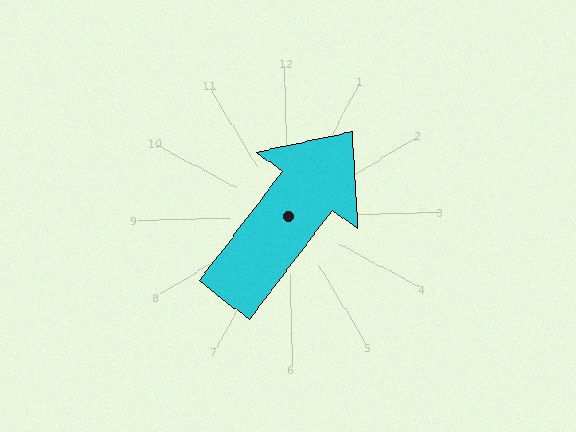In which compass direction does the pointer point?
Northeast.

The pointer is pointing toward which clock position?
Roughly 1 o'clock.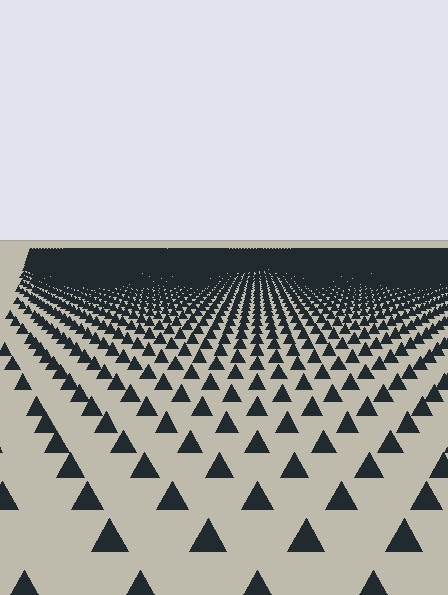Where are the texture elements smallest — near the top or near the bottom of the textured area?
Near the top.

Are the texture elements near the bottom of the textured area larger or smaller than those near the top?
Larger. Near the bottom, elements are closer to the viewer and appear at a bigger on-screen size.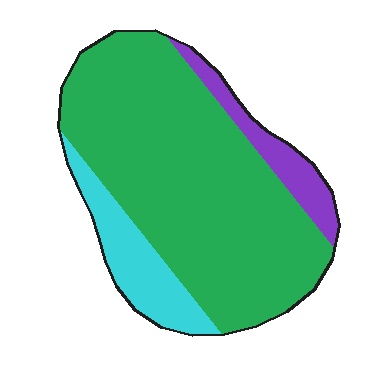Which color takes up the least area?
Purple, at roughly 10%.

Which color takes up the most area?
Green, at roughly 75%.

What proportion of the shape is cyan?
Cyan covers around 15% of the shape.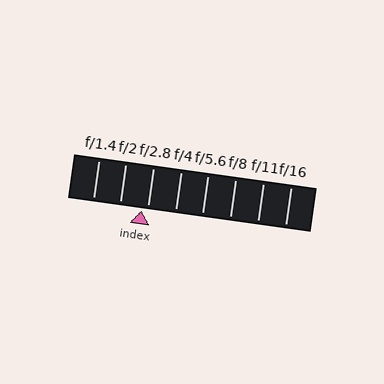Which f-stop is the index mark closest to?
The index mark is closest to f/2.8.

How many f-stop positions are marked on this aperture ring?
There are 8 f-stop positions marked.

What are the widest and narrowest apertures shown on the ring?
The widest aperture shown is f/1.4 and the narrowest is f/16.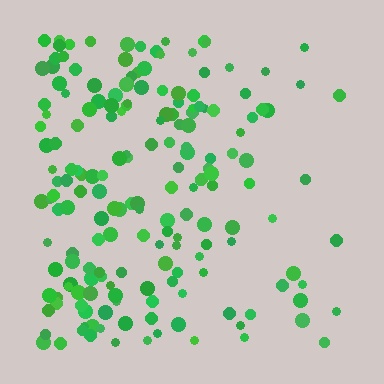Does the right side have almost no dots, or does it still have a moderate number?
Still a moderate number, just noticeably fewer than the left.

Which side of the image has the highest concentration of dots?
The left.